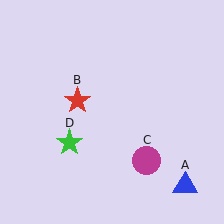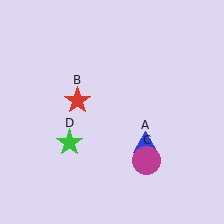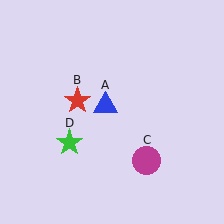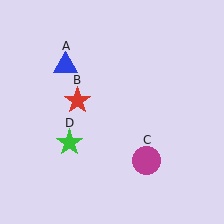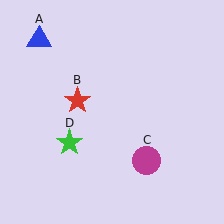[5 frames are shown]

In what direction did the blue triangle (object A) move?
The blue triangle (object A) moved up and to the left.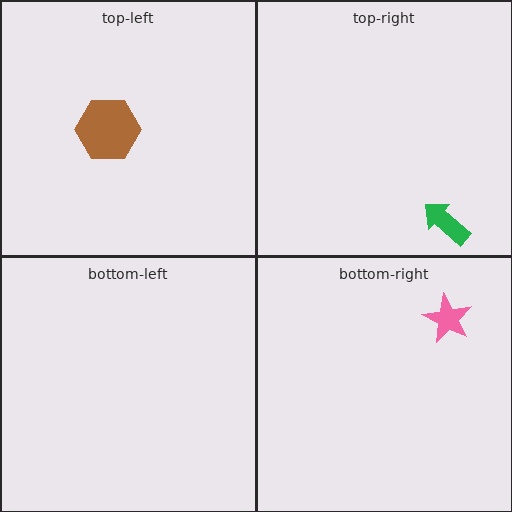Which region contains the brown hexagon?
The top-left region.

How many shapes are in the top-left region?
1.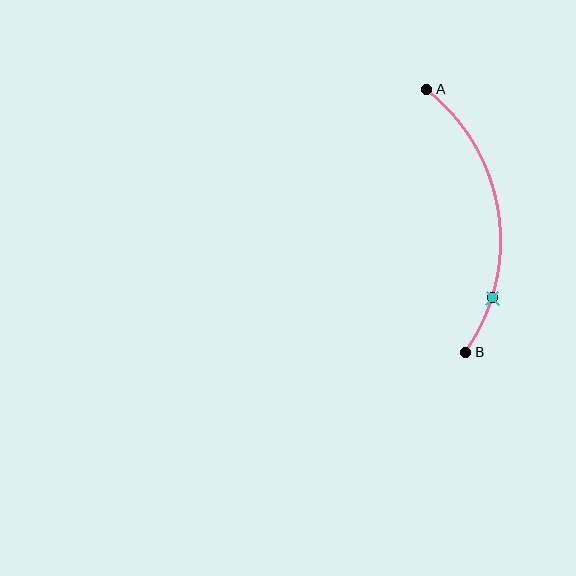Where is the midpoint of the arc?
The arc midpoint is the point on the curve farthest from the straight line joining A and B. It sits to the right of that line.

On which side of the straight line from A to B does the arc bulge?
The arc bulges to the right of the straight line connecting A and B.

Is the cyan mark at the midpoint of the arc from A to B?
No. The cyan mark lies on the arc but is closer to endpoint B. The arc midpoint would be at the point on the curve equidistant along the arc from both A and B.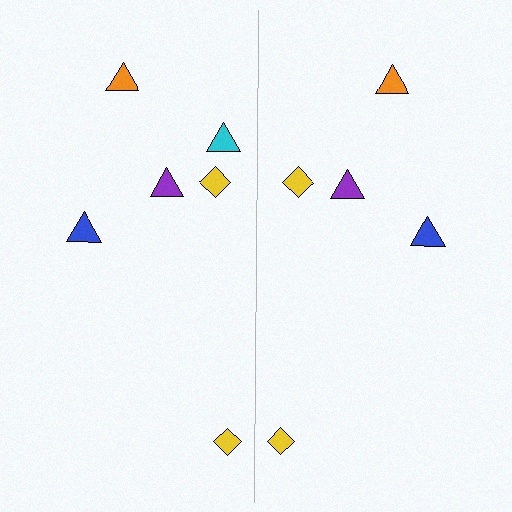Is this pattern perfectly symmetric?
No, the pattern is not perfectly symmetric. A cyan triangle is missing from the right side.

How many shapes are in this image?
There are 11 shapes in this image.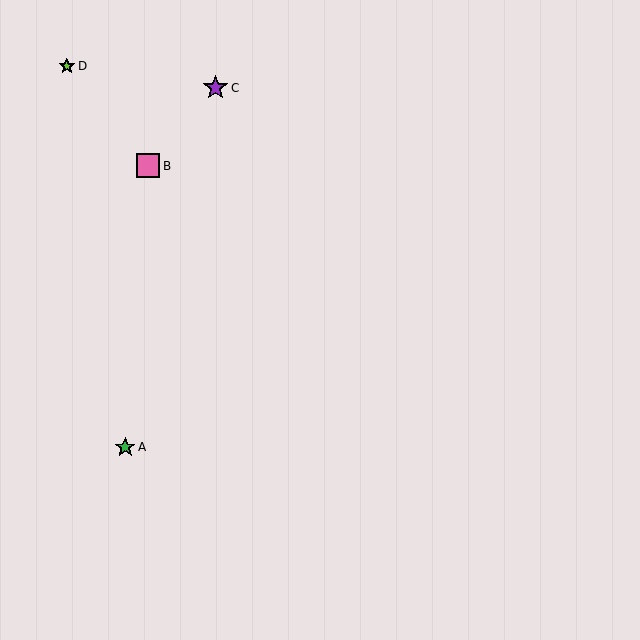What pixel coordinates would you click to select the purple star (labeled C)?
Click at (215, 88) to select the purple star C.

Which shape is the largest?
The purple star (labeled C) is the largest.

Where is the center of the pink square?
The center of the pink square is at (148, 166).